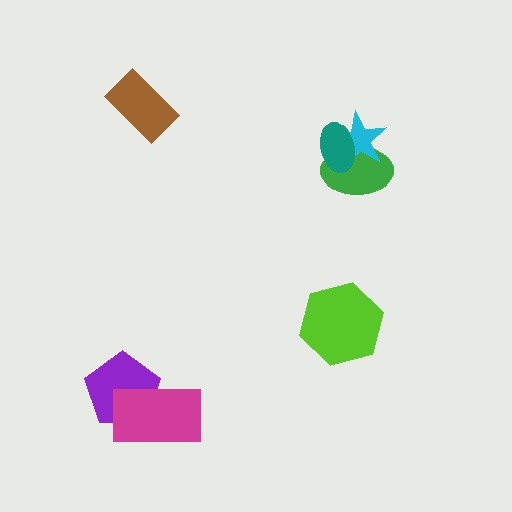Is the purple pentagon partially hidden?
Yes, it is partially covered by another shape.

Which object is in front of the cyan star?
The teal ellipse is in front of the cyan star.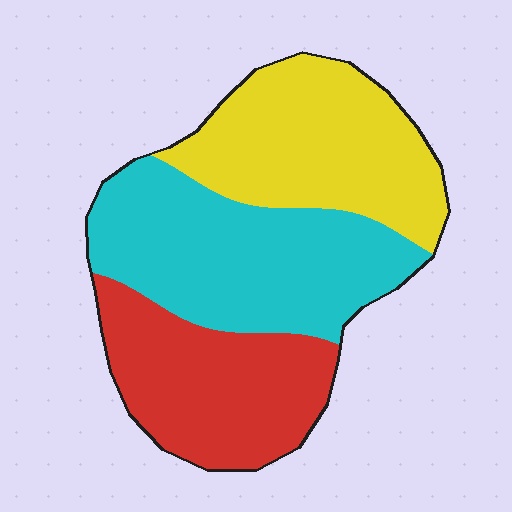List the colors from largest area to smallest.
From largest to smallest: cyan, yellow, red.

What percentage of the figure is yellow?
Yellow takes up between a quarter and a half of the figure.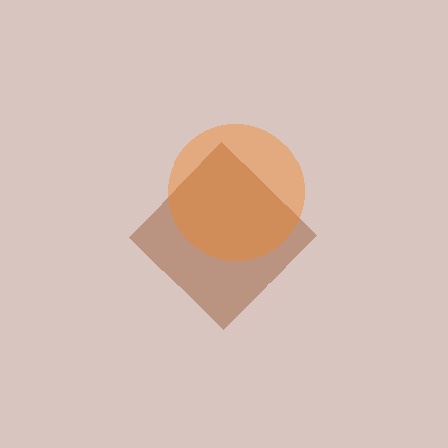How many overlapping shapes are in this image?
There are 2 overlapping shapes in the image.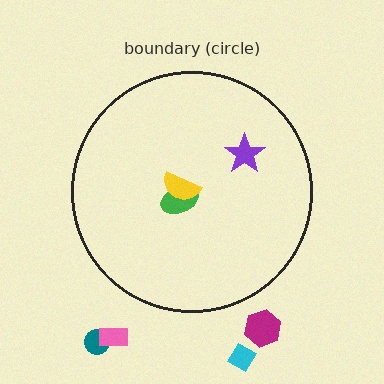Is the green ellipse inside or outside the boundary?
Inside.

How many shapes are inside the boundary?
3 inside, 4 outside.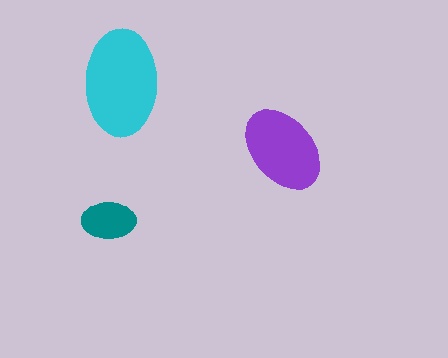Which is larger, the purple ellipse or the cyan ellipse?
The cyan one.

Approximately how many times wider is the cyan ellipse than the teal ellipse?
About 2 times wider.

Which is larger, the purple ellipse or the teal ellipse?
The purple one.